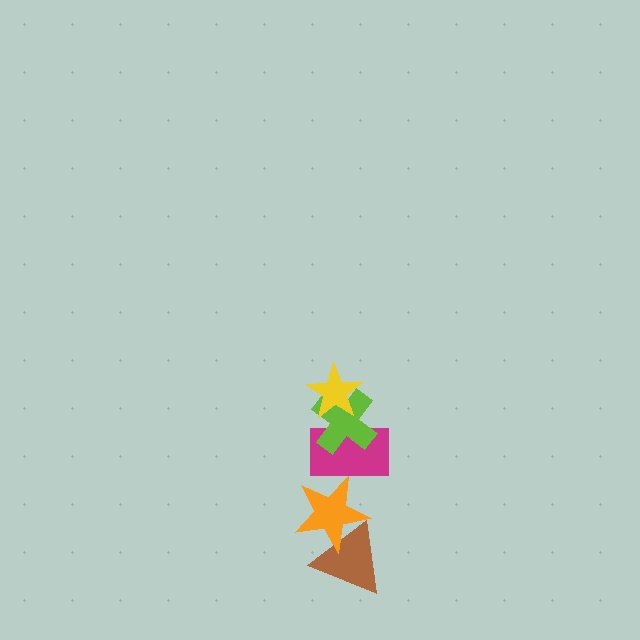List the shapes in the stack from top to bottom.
From top to bottom: the yellow star, the lime cross, the magenta rectangle, the orange star, the brown triangle.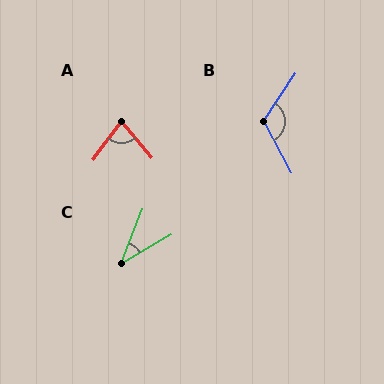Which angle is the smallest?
C, at approximately 38 degrees.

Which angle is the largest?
B, at approximately 119 degrees.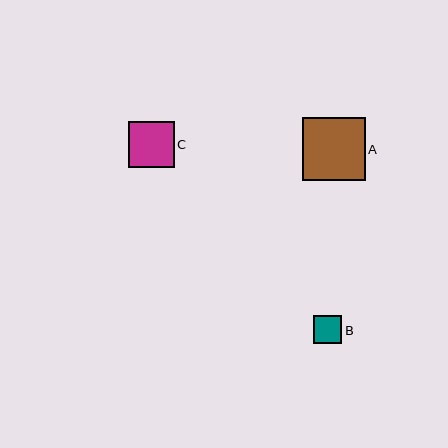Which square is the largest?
Square A is the largest with a size of approximately 63 pixels.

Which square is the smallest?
Square B is the smallest with a size of approximately 28 pixels.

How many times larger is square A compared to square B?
Square A is approximately 2.2 times the size of square B.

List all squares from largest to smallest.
From largest to smallest: A, C, B.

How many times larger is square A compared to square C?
Square A is approximately 1.4 times the size of square C.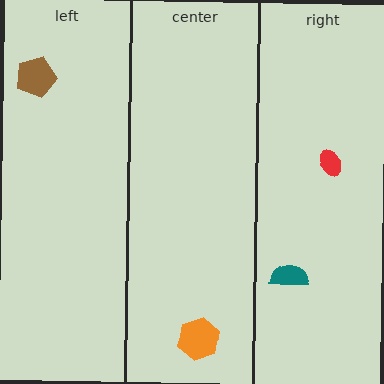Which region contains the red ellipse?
The right region.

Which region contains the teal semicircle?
The right region.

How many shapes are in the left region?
1.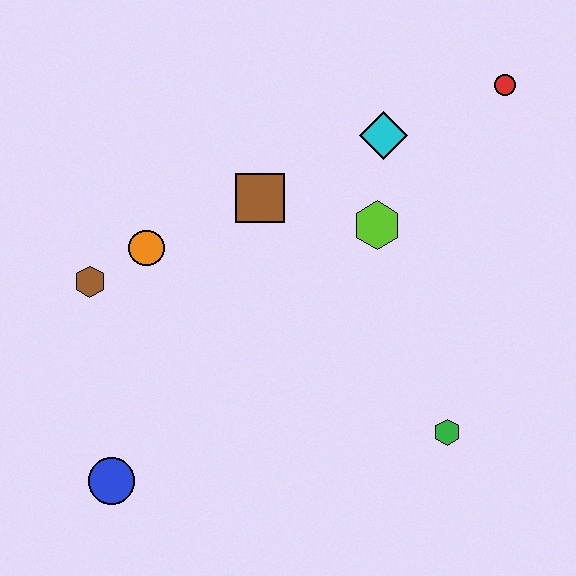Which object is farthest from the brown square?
The blue circle is farthest from the brown square.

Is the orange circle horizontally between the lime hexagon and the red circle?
No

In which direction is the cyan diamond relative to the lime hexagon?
The cyan diamond is above the lime hexagon.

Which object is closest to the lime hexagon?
The cyan diamond is closest to the lime hexagon.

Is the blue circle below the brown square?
Yes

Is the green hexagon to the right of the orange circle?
Yes